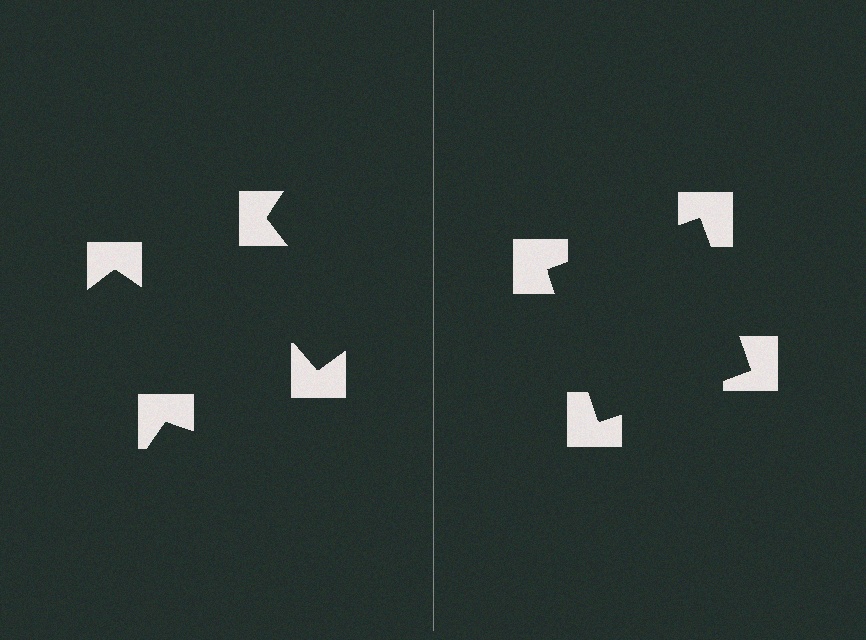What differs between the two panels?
The notched squares are positioned identically on both sides; only the wedge orientations differ. On the right they align to a square; on the left they are misaligned.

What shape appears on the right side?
An illusory square.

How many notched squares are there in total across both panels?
8 — 4 on each side.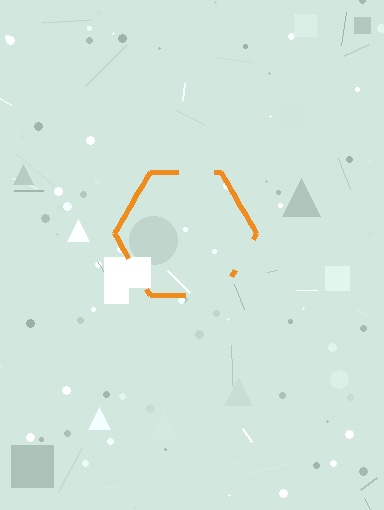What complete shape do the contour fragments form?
The contour fragments form a hexagon.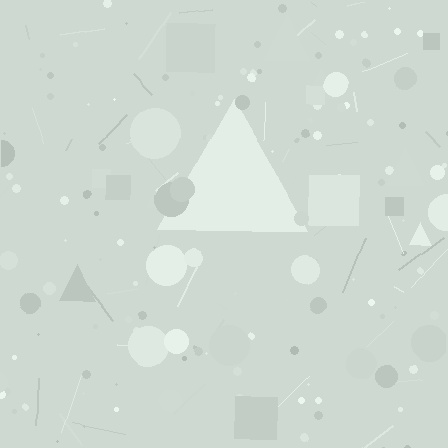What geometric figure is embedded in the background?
A triangle is embedded in the background.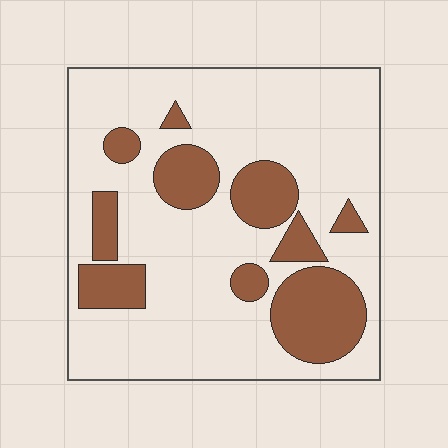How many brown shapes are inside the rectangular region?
10.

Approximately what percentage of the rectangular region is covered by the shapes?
Approximately 25%.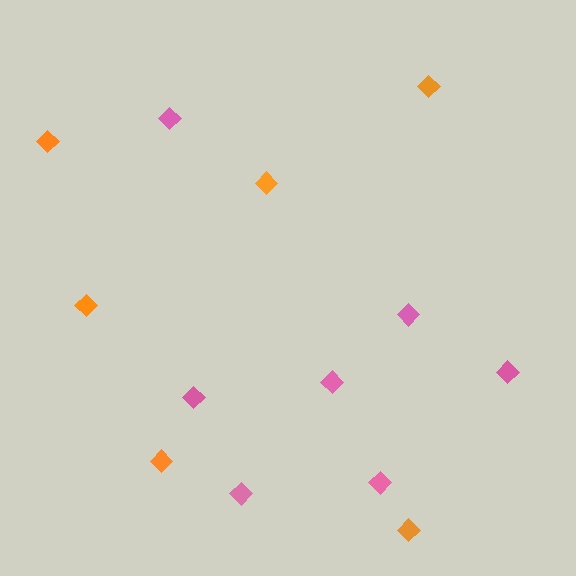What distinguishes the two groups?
There are 2 groups: one group of pink diamonds (7) and one group of orange diamonds (6).